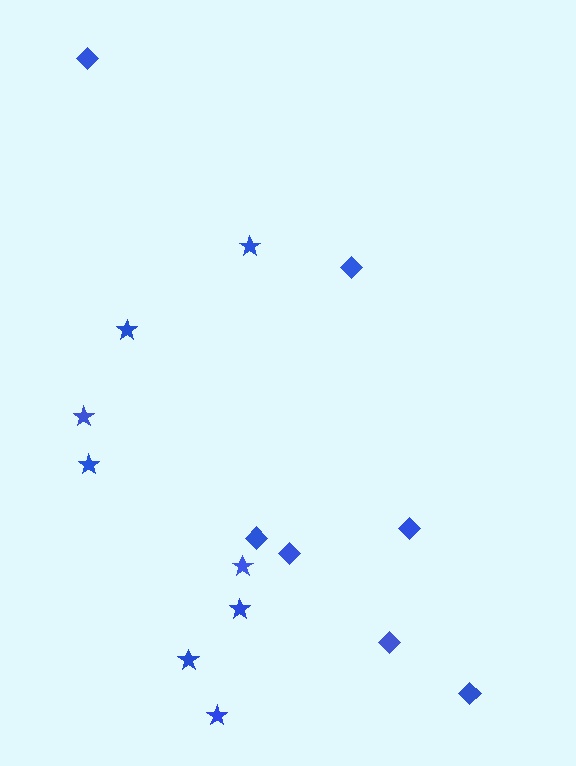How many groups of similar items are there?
There are 2 groups: one group of stars (8) and one group of diamonds (7).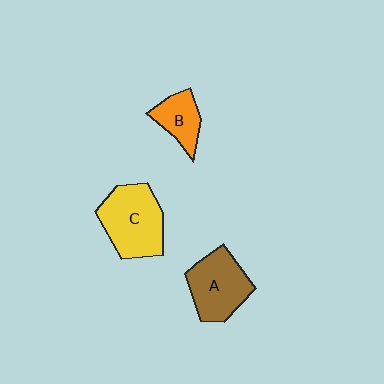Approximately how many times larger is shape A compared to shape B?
Approximately 1.7 times.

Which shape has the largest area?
Shape C (yellow).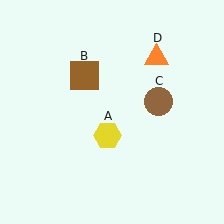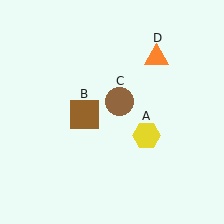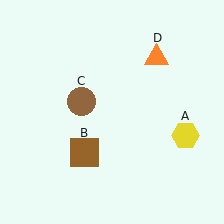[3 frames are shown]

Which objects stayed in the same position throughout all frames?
Orange triangle (object D) remained stationary.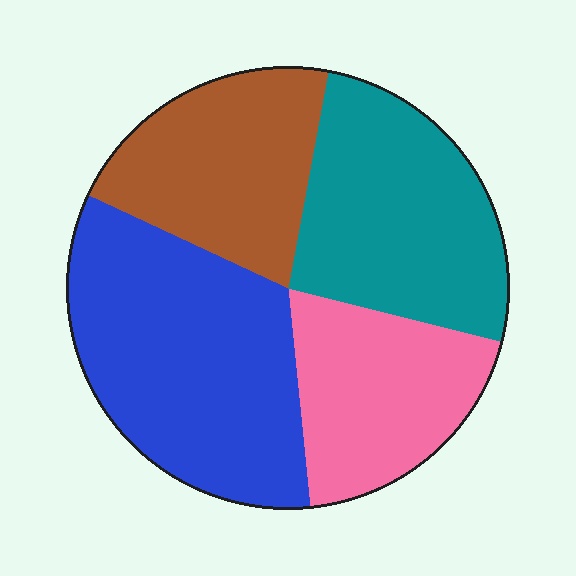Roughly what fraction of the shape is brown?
Brown takes up less than a quarter of the shape.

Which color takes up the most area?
Blue, at roughly 35%.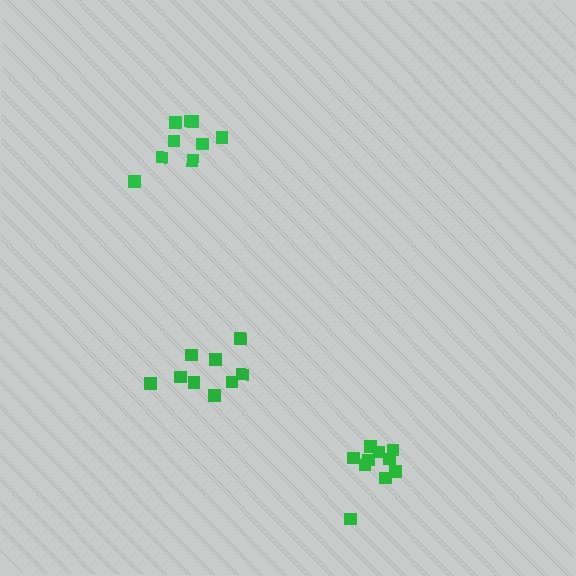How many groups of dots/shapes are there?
There are 3 groups.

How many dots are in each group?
Group 1: 9 dots, Group 2: 10 dots, Group 3: 9 dots (28 total).